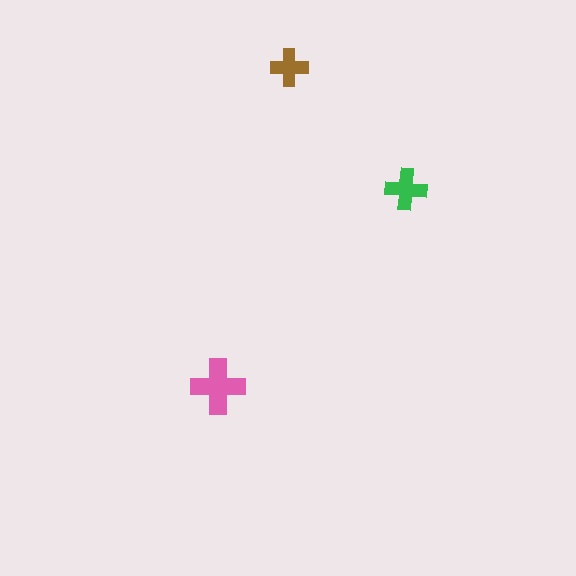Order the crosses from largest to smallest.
the pink one, the green one, the brown one.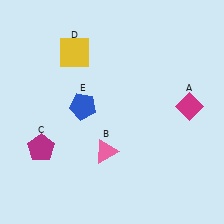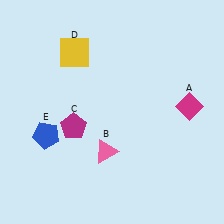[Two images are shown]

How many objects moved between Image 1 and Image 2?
2 objects moved between the two images.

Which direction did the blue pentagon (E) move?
The blue pentagon (E) moved left.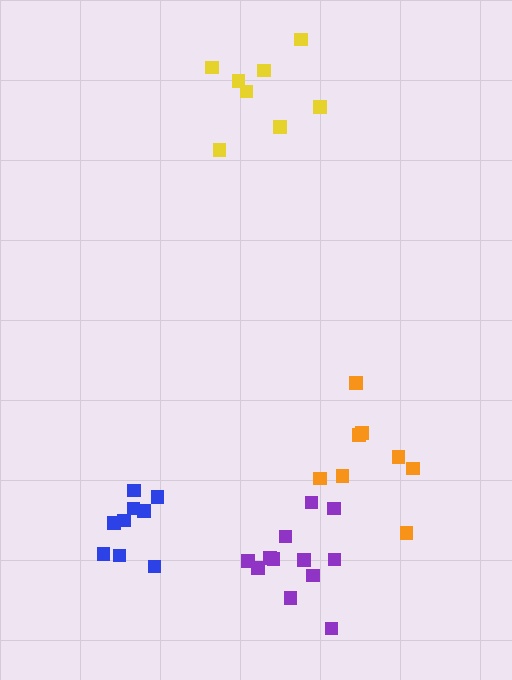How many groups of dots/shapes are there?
There are 4 groups.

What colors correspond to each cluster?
The clusters are colored: purple, yellow, orange, blue.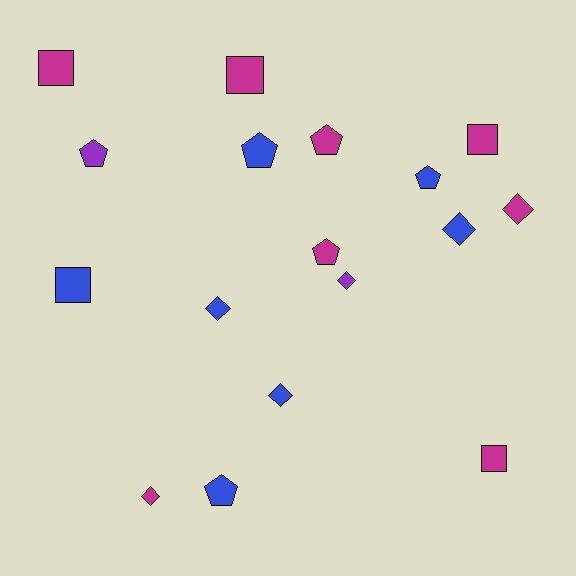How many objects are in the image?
There are 17 objects.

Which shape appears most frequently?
Pentagon, with 6 objects.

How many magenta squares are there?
There are 4 magenta squares.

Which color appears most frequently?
Magenta, with 8 objects.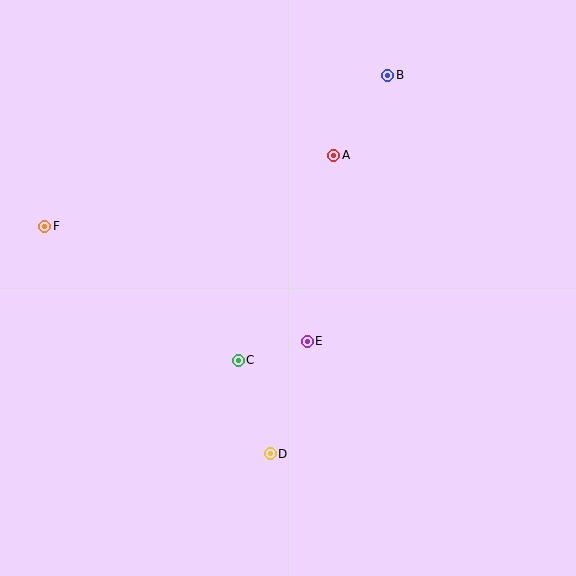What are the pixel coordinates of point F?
Point F is at (45, 226).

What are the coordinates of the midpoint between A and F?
The midpoint between A and F is at (189, 191).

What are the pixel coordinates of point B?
Point B is at (388, 75).